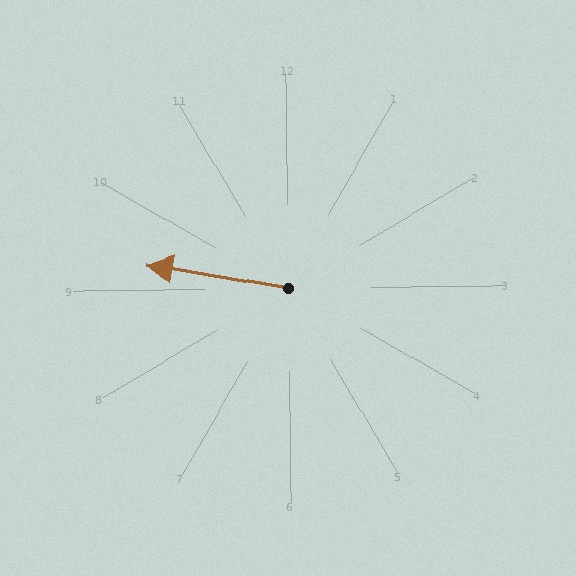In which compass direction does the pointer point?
West.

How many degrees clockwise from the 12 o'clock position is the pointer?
Approximately 280 degrees.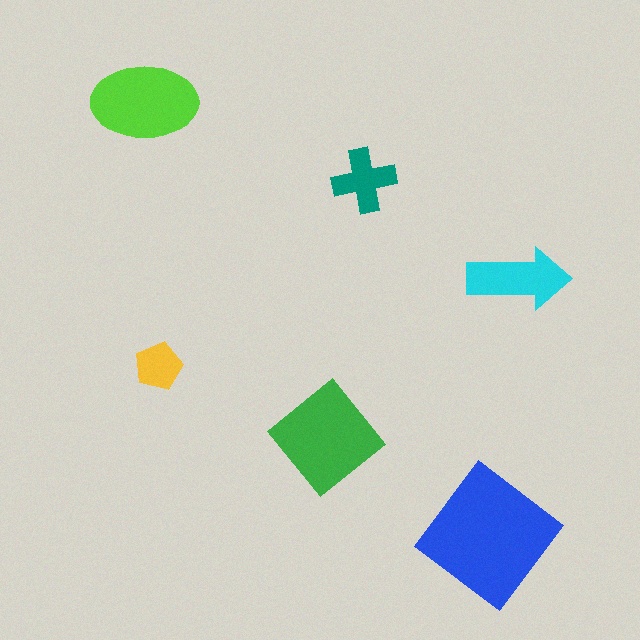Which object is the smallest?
The yellow pentagon.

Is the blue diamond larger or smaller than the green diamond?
Larger.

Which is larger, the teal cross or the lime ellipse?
The lime ellipse.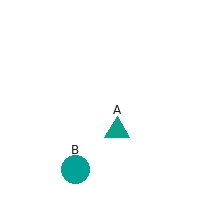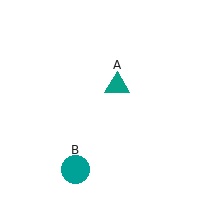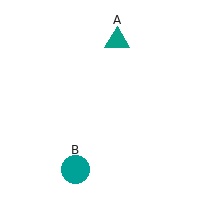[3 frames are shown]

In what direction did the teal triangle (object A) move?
The teal triangle (object A) moved up.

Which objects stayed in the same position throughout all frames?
Teal circle (object B) remained stationary.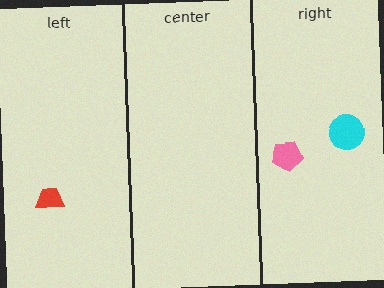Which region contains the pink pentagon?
The right region.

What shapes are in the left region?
The red trapezoid.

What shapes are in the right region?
The pink pentagon, the cyan circle.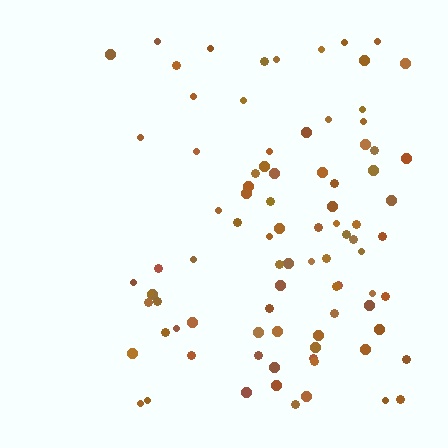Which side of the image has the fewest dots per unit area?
The left.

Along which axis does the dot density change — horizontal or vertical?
Horizontal.